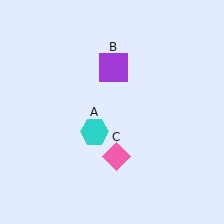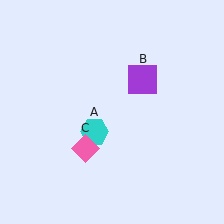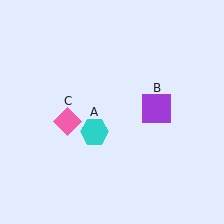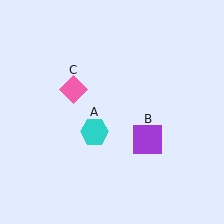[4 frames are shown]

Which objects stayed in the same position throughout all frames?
Cyan hexagon (object A) remained stationary.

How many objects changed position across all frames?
2 objects changed position: purple square (object B), pink diamond (object C).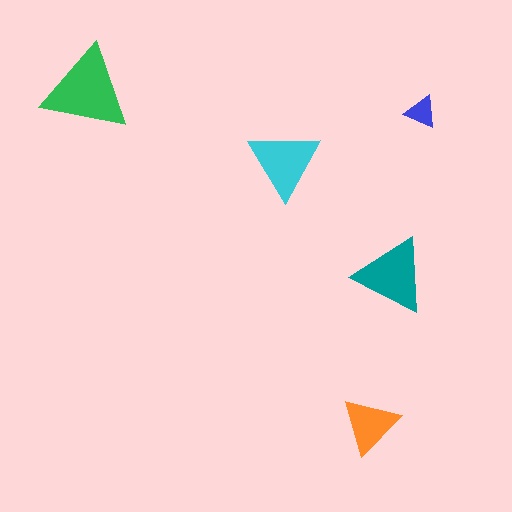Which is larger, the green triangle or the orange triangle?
The green one.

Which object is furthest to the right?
The blue triangle is rightmost.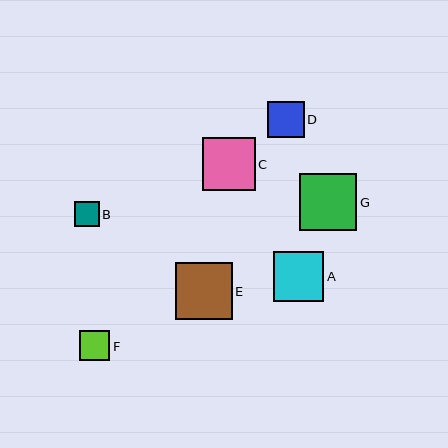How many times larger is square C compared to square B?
Square C is approximately 2.2 times the size of square B.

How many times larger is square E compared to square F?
Square E is approximately 1.9 times the size of square F.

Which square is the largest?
Square E is the largest with a size of approximately 57 pixels.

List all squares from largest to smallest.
From largest to smallest: E, G, C, A, D, F, B.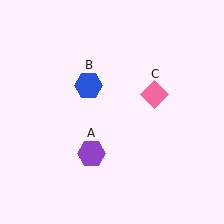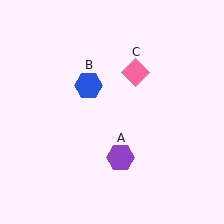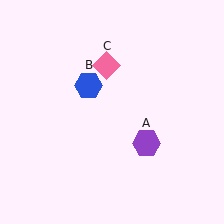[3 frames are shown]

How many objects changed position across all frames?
2 objects changed position: purple hexagon (object A), pink diamond (object C).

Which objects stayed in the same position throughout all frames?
Blue hexagon (object B) remained stationary.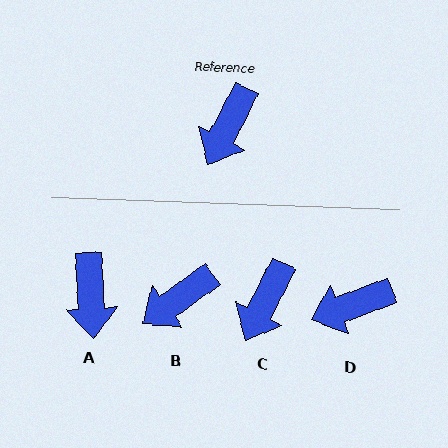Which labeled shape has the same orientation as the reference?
C.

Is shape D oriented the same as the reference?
No, it is off by about 43 degrees.